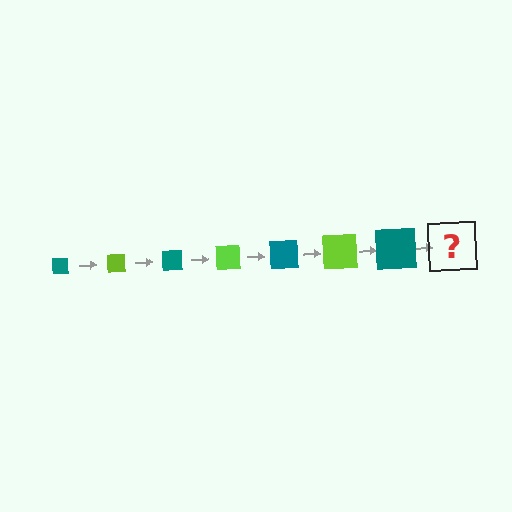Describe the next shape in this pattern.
It should be a lime square, larger than the previous one.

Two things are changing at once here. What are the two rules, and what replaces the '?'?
The two rules are that the square grows larger each step and the color cycles through teal and lime. The '?' should be a lime square, larger than the previous one.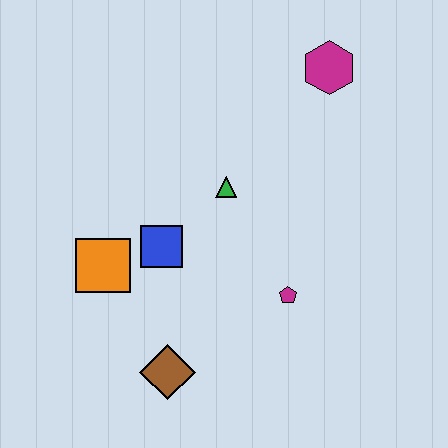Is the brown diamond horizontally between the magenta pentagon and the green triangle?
No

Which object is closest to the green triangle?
The blue square is closest to the green triangle.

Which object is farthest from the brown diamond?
The magenta hexagon is farthest from the brown diamond.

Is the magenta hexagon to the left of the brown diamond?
No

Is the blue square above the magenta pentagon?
Yes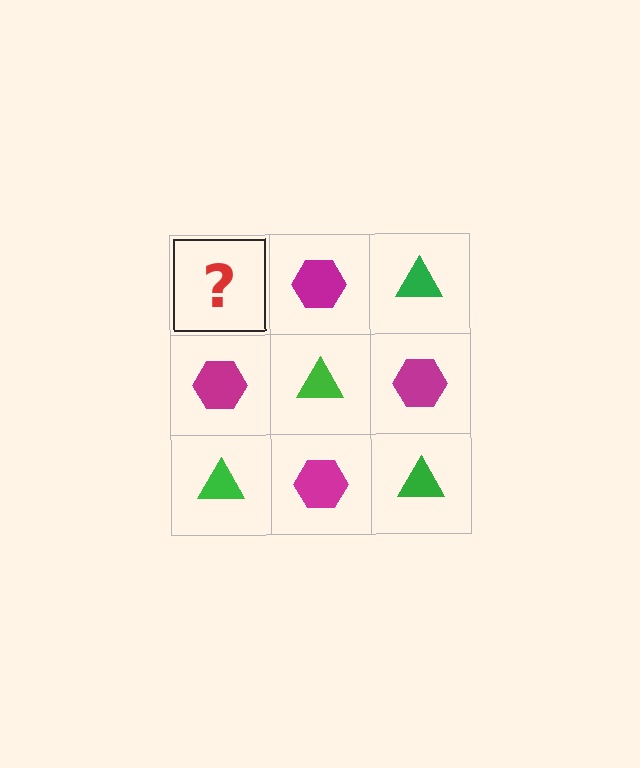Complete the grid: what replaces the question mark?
The question mark should be replaced with a green triangle.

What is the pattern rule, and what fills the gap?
The rule is that it alternates green triangle and magenta hexagon in a checkerboard pattern. The gap should be filled with a green triangle.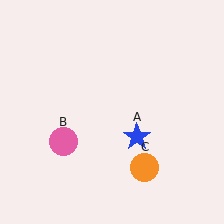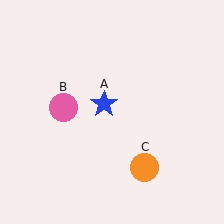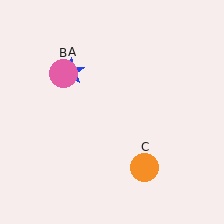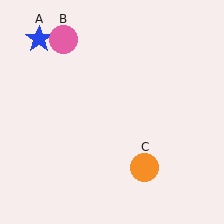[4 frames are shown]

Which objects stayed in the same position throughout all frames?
Orange circle (object C) remained stationary.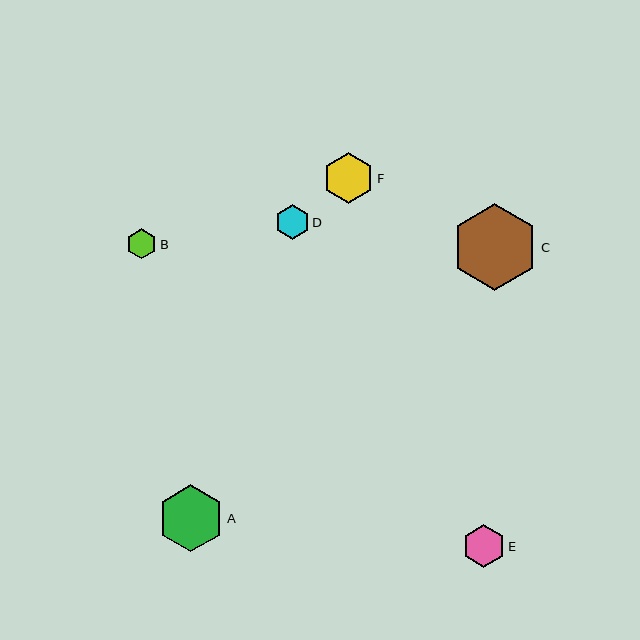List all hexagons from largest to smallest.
From largest to smallest: C, A, F, E, D, B.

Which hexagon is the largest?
Hexagon C is the largest with a size of approximately 87 pixels.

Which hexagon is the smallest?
Hexagon B is the smallest with a size of approximately 30 pixels.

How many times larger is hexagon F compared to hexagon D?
Hexagon F is approximately 1.5 times the size of hexagon D.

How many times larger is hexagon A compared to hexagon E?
Hexagon A is approximately 1.6 times the size of hexagon E.